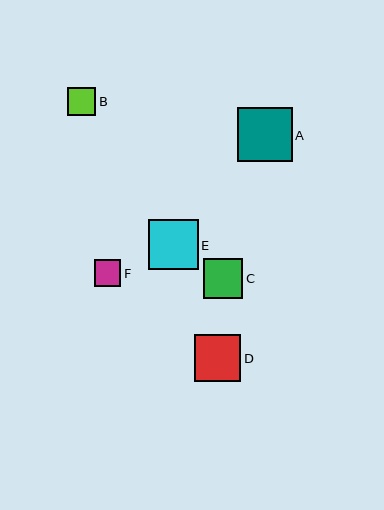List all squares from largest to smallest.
From largest to smallest: A, E, D, C, B, F.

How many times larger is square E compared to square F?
Square E is approximately 1.9 times the size of square F.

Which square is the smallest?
Square F is the smallest with a size of approximately 27 pixels.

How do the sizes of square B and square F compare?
Square B and square F are approximately the same size.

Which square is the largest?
Square A is the largest with a size of approximately 55 pixels.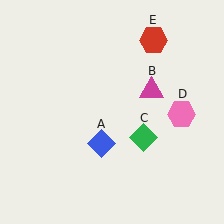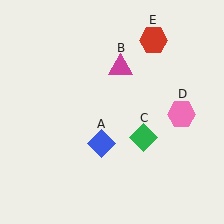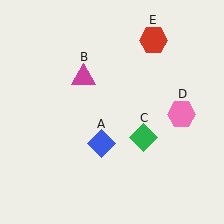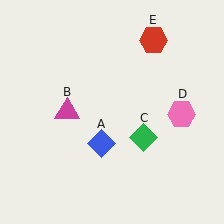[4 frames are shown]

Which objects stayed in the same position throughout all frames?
Blue diamond (object A) and green diamond (object C) and pink hexagon (object D) and red hexagon (object E) remained stationary.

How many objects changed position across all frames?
1 object changed position: magenta triangle (object B).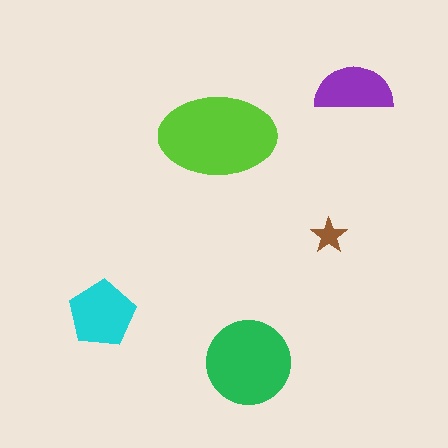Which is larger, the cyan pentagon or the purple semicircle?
The cyan pentagon.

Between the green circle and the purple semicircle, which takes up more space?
The green circle.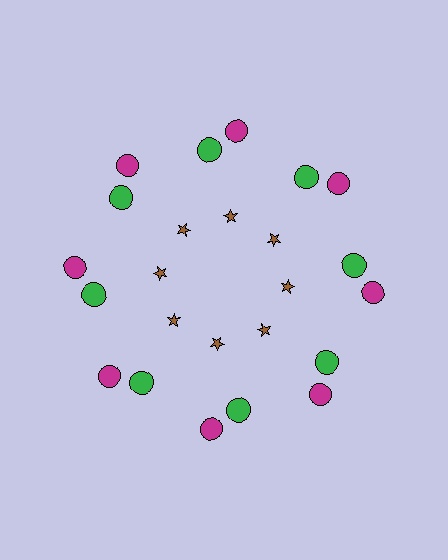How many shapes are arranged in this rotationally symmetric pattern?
There are 24 shapes, arranged in 8 groups of 3.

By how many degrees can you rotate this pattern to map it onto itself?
The pattern maps onto itself every 45 degrees of rotation.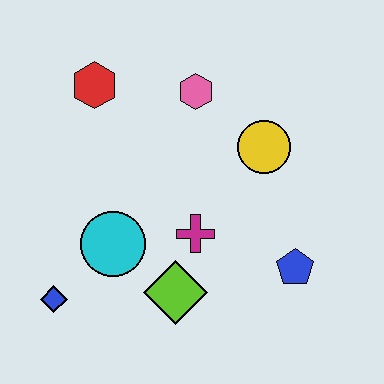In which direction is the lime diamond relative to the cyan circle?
The lime diamond is to the right of the cyan circle.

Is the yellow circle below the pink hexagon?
Yes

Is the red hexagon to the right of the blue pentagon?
No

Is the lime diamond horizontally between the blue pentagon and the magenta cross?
No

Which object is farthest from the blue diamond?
The yellow circle is farthest from the blue diamond.